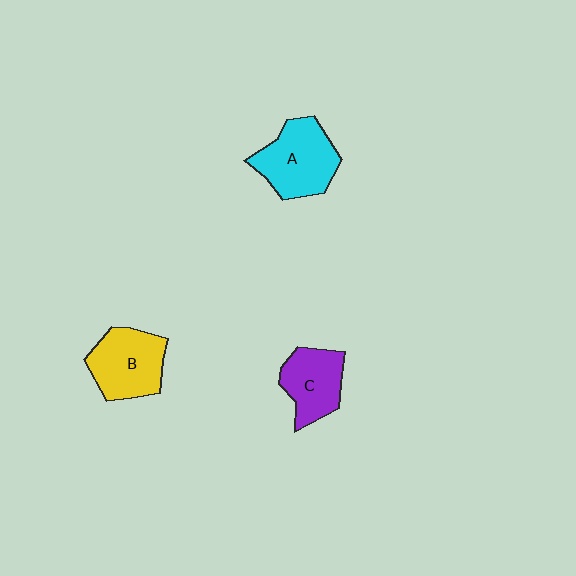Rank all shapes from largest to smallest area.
From largest to smallest: A (cyan), B (yellow), C (purple).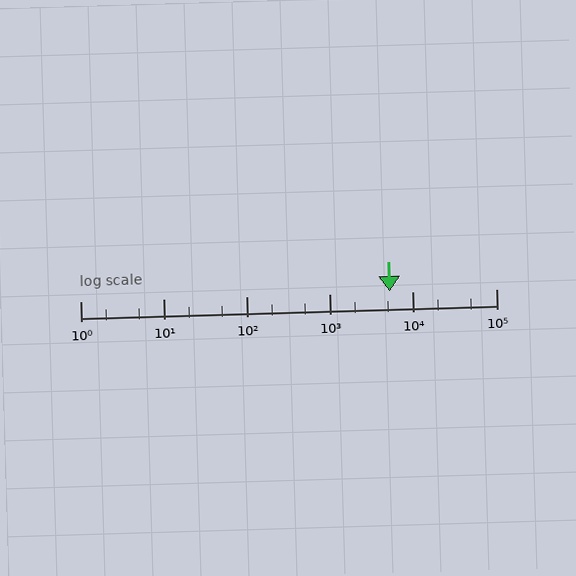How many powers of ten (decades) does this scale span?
The scale spans 5 decades, from 1 to 100000.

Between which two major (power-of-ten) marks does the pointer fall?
The pointer is between 1000 and 10000.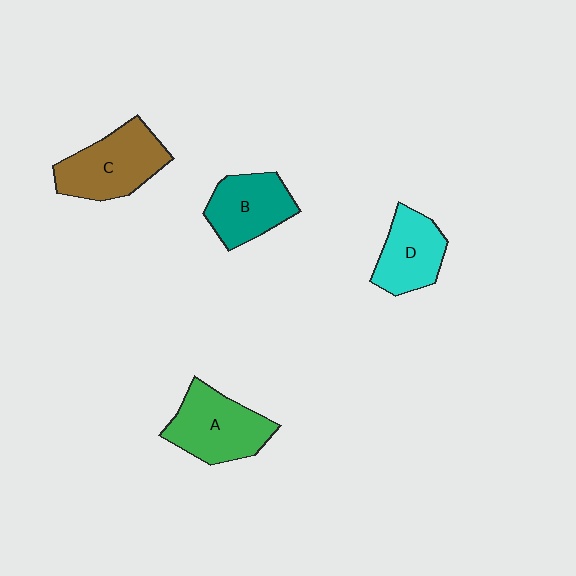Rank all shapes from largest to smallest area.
From largest to smallest: C (brown), A (green), B (teal), D (cyan).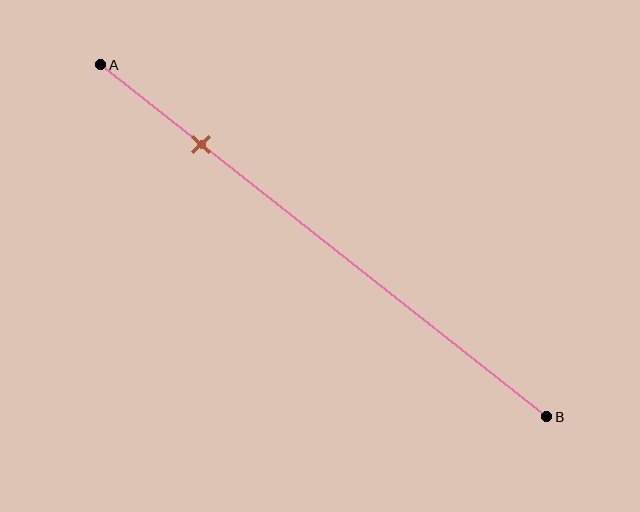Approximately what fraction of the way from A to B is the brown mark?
The brown mark is approximately 25% of the way from A to B.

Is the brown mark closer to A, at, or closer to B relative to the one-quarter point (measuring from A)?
The brown mark is approximately at the one-quarter point of segment AB.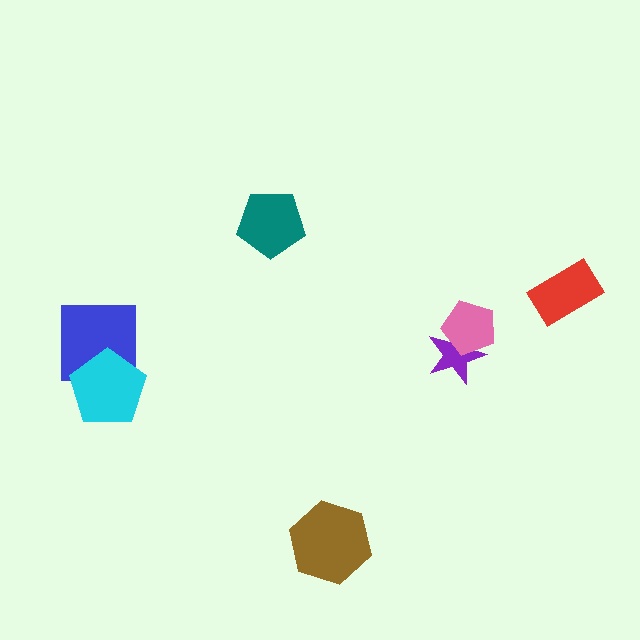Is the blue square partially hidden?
Yes, it is partially covered by another shape.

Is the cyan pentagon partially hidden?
No, no other shape covers it.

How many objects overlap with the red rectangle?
0 objects overlap with the red rectangle.